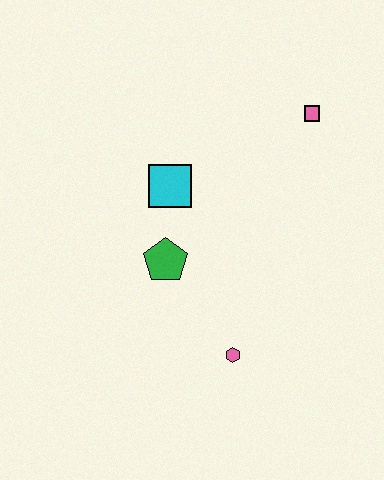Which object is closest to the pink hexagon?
The green pentagon is closest to the pink hexagon.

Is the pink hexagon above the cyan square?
No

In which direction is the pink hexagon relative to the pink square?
The pink hexagon is below the pink square.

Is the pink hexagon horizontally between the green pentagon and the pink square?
Yes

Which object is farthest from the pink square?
The pink hexagon is farthest from the pink square.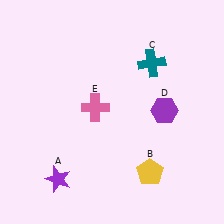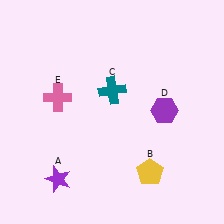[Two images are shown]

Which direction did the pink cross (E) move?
The pink cross (E) moved left.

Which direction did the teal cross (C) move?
The teal cross (C) moved left.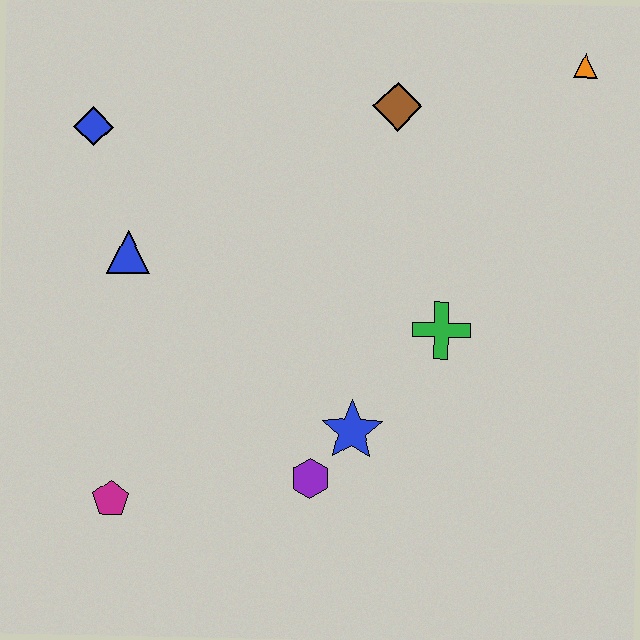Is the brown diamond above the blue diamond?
Yes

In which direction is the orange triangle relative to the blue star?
The orange triangle is above the blue star.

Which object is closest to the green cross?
The blue star is closest to the green cross.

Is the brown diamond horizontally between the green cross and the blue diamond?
Yes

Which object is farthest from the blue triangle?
The orange triangle is farthest from the blue triangle.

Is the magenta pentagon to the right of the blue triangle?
No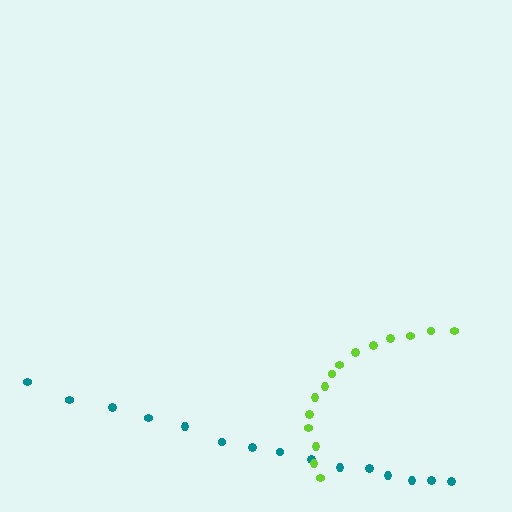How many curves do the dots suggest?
There are 2 distinct paths.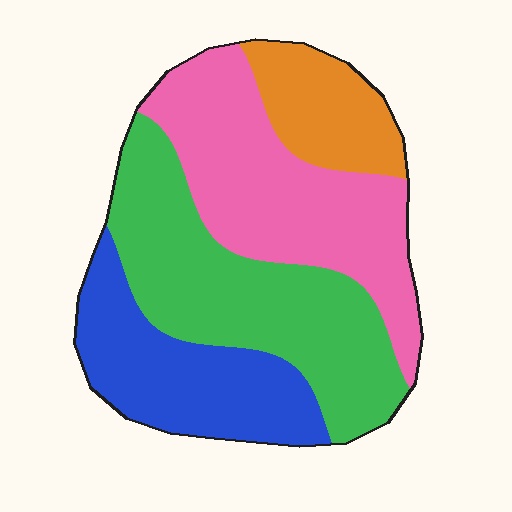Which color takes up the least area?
Orange, at roughly 15%.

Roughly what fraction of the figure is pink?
Pink covers roughly 30% of the figure.